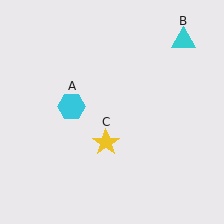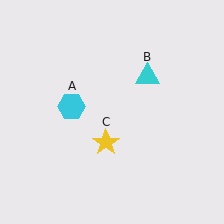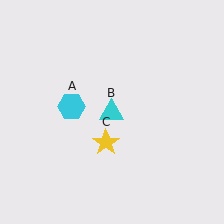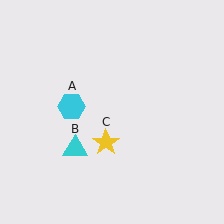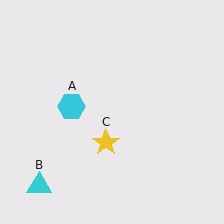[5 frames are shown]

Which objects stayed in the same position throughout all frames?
Cyan hexagon (object A) and yellow star (object C) remained stationary.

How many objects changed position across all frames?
1 object changed position: cyan triangle (object B).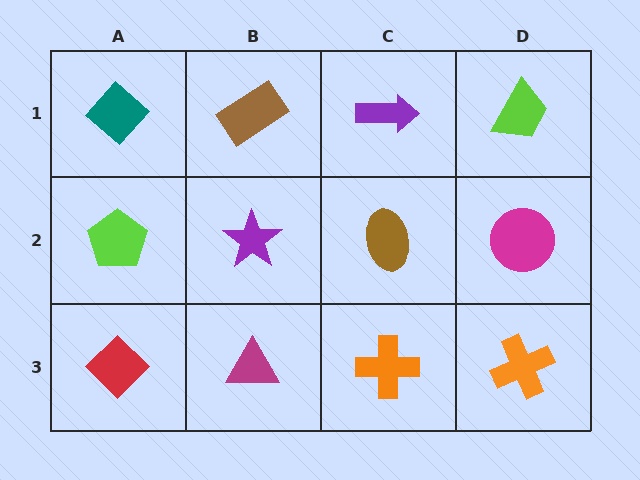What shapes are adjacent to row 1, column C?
A brown ellipse (row 2, column C), a brown rectangle (row 1, column B), a lime trapezoid (row 1, column D).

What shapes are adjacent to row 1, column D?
A magenta circle (row 2, column D), a purple arrow (row 1, column C).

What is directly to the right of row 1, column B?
A purple arrow.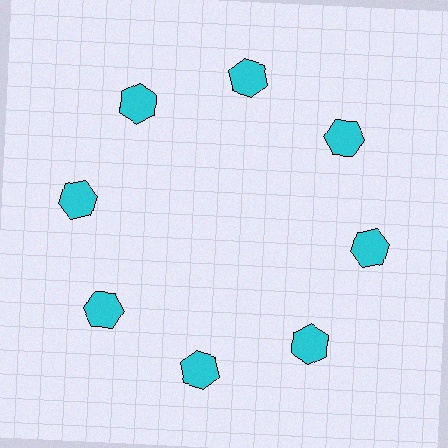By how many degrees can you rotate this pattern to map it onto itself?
The pattern maps onto itself every 45 degrees of rotation.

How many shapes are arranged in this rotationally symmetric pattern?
There are 8 shapes, arranged in 8 groups of 1.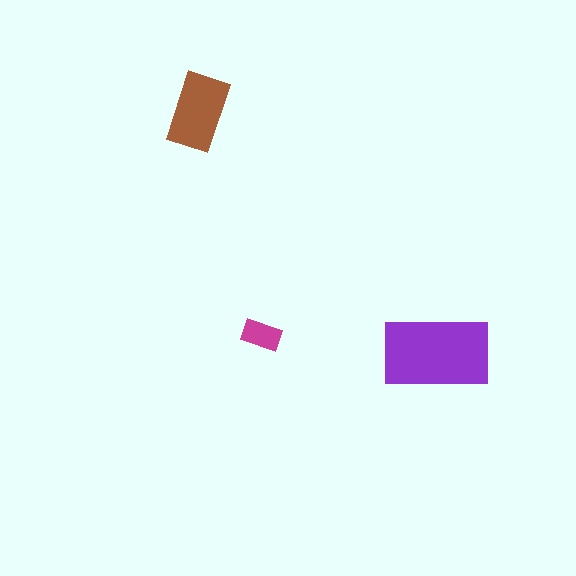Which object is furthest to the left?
The brown rectangle is leftmost.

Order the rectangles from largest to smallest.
the purple one, the brown one, the magenta one.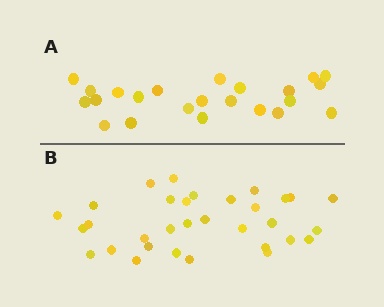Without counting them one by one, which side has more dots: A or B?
Region B (the bottom region) has more dots.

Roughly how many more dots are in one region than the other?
Region B has roughly 8 or so more dots than region A.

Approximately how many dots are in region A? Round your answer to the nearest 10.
About 20 dots. (The exact count is 23, which rounds to 20.)